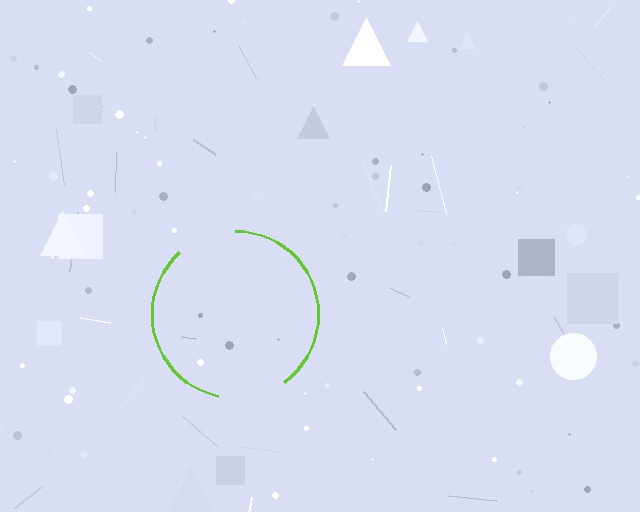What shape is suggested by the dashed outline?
The dashed outline suggests a circle.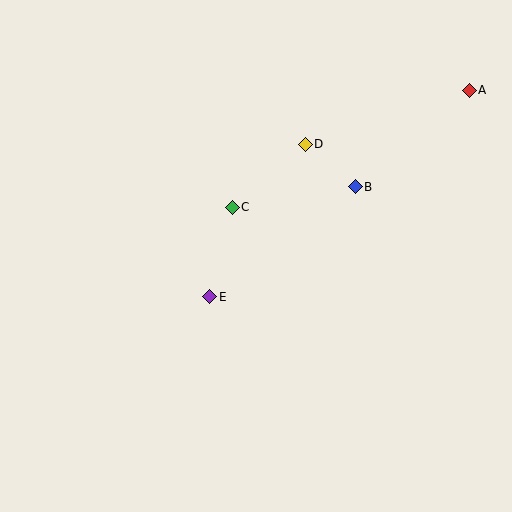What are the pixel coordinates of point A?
Point A is at (469, 90).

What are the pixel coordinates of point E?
Point E is at (210, 297).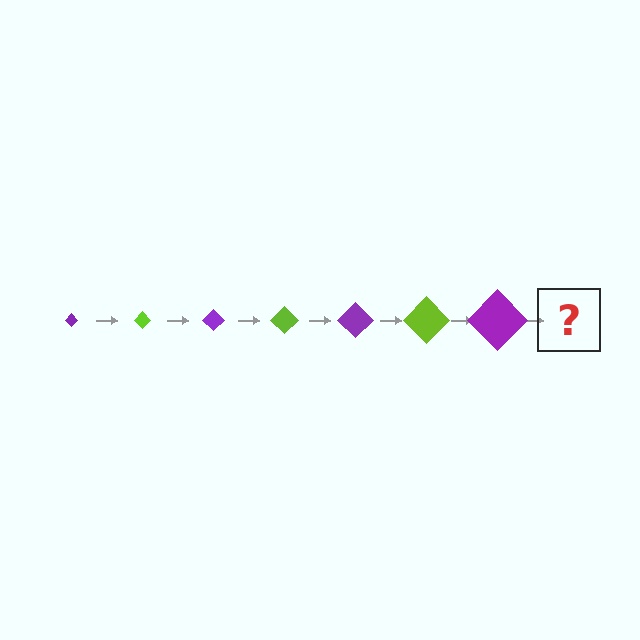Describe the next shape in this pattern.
It should be a lime diamond, larger than the previous one.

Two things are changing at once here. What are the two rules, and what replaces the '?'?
The two rules are that the diamond grows larger each step and the color cycles through purple and lime. The '?' should be a lime diamond, larger than the previous one.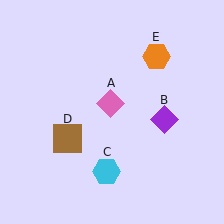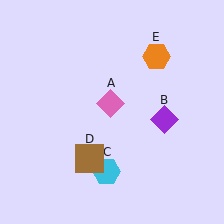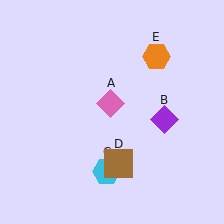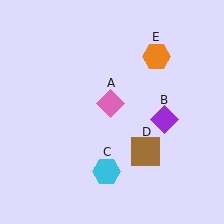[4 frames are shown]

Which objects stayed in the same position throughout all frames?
Pink diamond (object A) and purple diamond (object B) and cyan hexagon (object C) and orange hexagon (object E) remained stationary.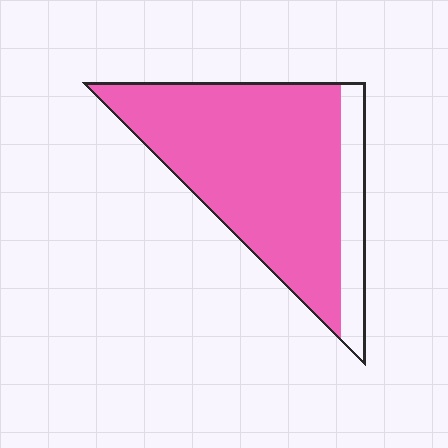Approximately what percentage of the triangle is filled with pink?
Approximately 85%.